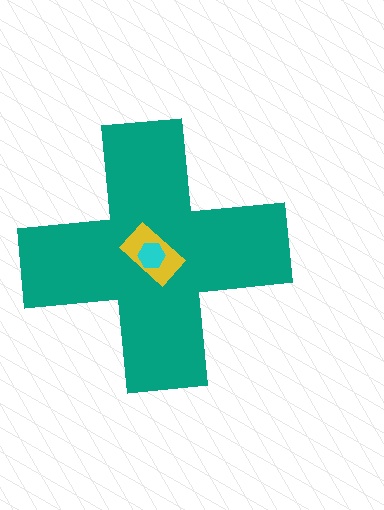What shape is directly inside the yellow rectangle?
The cyan hexagon.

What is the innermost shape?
The cyan hexagon.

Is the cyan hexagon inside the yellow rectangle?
Yes.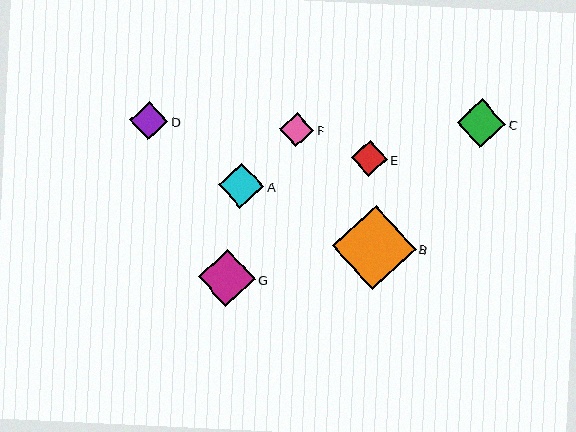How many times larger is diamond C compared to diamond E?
Diamond C is approximately 1.4 times the size of diamond E.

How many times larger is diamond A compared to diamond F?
Diamond A is approximately 1.3 times the size of diamond F.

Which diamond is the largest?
Diamond B is the largest with a size of approximately 84 pixels.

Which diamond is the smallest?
Diamond F is the smallest with a size of approximately 34 pixels.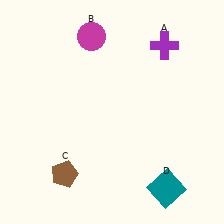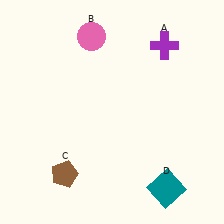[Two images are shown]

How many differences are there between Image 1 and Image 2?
There is 1 difference between the two images.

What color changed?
The circle (B) changed from magenta in Image 1 to pink in Image 2.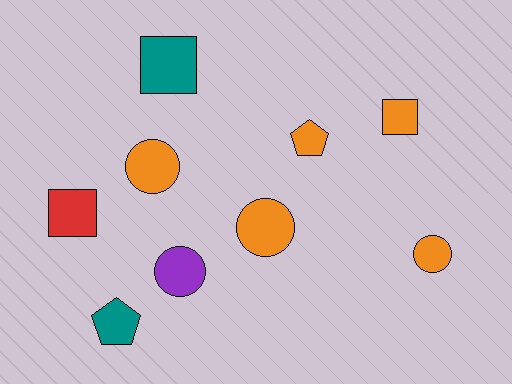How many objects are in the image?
There are 9 objects.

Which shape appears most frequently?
Circle, with 4 objects.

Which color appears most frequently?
Orange, with 5 objects.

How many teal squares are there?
There is 1 teal square.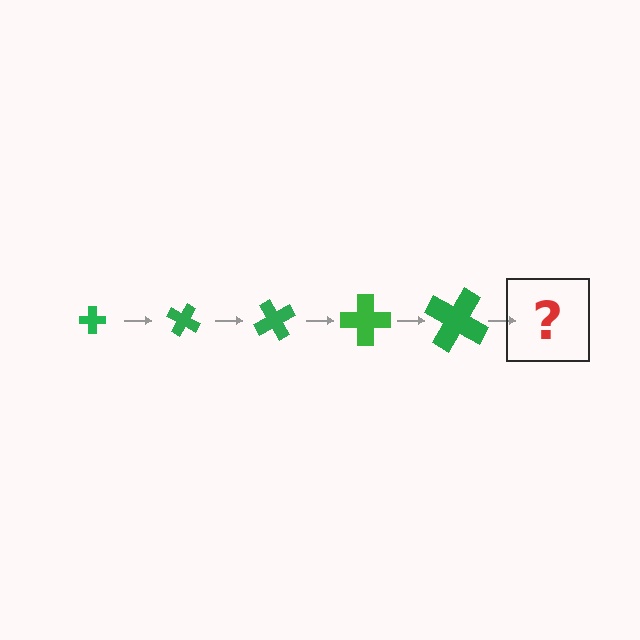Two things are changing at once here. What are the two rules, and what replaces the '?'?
The two rules are that the cross grows larger each step and it rotates 30 degrees each step. The '?' should be a cross, larger than the previous one and rotated 150 degrees from the start.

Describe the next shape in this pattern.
It should be a cross, larger than the previous one and rotated 150 degrees from the start.